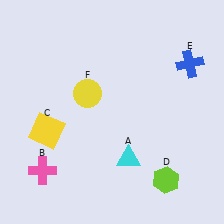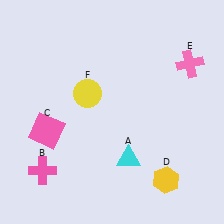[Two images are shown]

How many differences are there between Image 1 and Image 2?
There are 3 differences between the two images.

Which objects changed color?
C changed from yellow to pink. D changed from lime to yellow. E changed from blue to pink.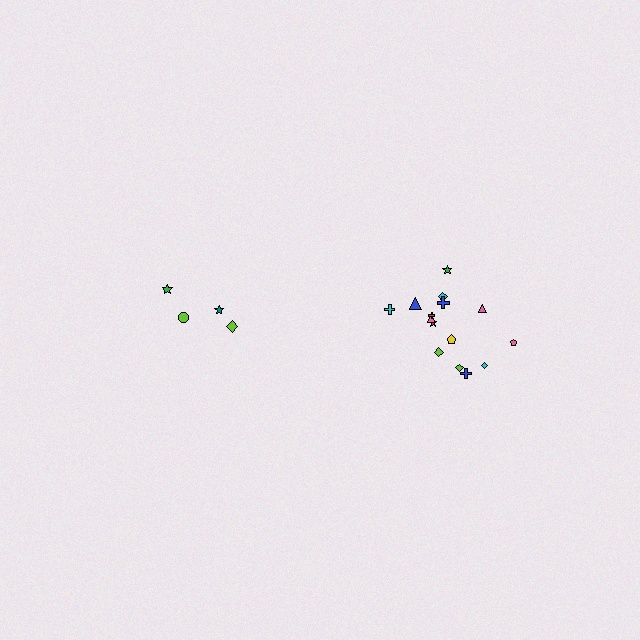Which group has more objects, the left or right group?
The right group.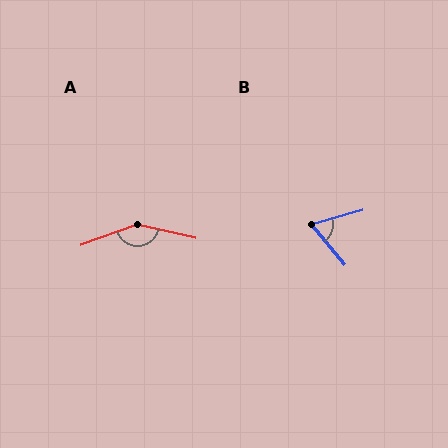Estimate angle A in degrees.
Approximately 148 degrees.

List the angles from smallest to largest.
B (66°), A (148°).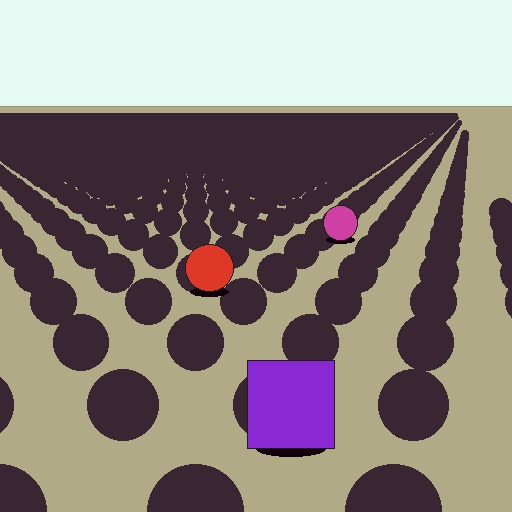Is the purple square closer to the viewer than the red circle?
Yes. The purple square is closer — you can tell from the texture gradient: the ground texture is coarser near it.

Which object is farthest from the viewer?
The magenta circle is farthest from the viewer. It appears smaller and the ground texture around it is denser.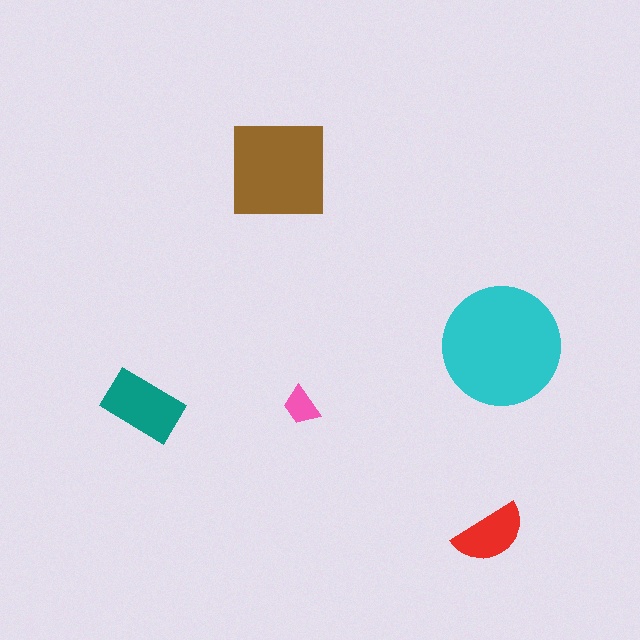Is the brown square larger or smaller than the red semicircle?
Larger.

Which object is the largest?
The cyan circle.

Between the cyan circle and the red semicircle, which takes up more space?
The cyan circle.